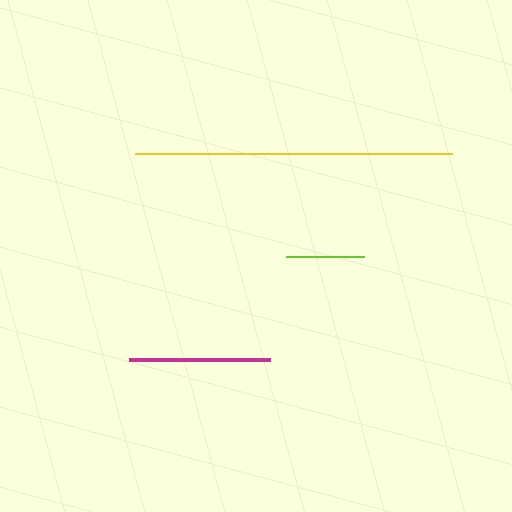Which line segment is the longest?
The yellow line is the longest at approximately 317 pixels.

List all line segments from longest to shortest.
From longest to shortest: yellow, magenta, lime.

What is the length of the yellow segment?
The yellow segment is approximately 317 pixels long.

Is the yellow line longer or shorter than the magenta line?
The yellow line is longer than the magenta line.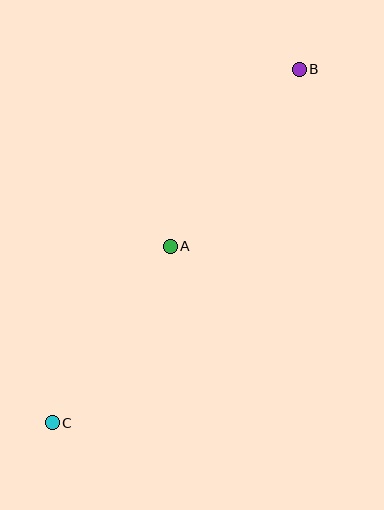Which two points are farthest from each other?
Points B and C are farthest from each other.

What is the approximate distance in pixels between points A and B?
The distance between A and B is approximately 219 pixels.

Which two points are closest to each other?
Points A and C are closest to each other.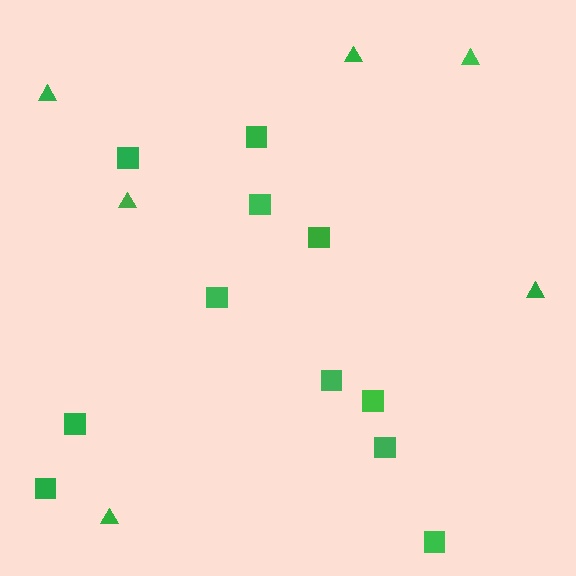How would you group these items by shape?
There are 2 groups: one group of triangles (6) and one group of squares (11).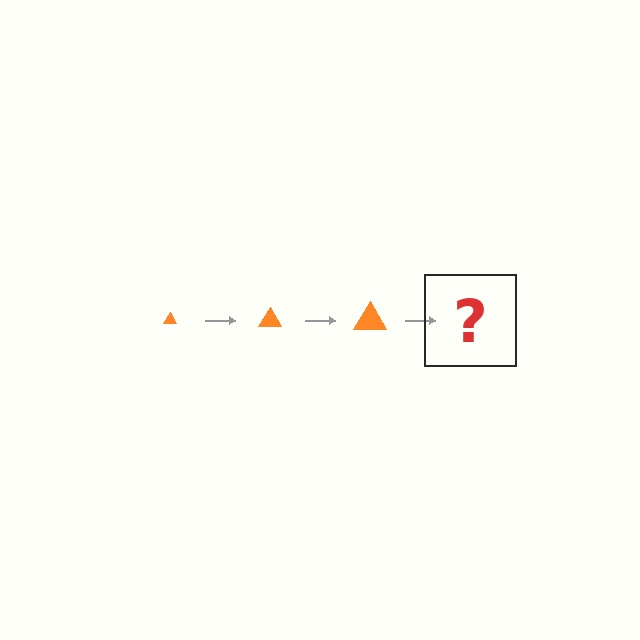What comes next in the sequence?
The next element should be an orange triangle, larger than the previous one.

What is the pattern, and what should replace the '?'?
The pattern is that the triangle gets progressively larger each step. The '?' should be an orange triangle, larger than the previous one.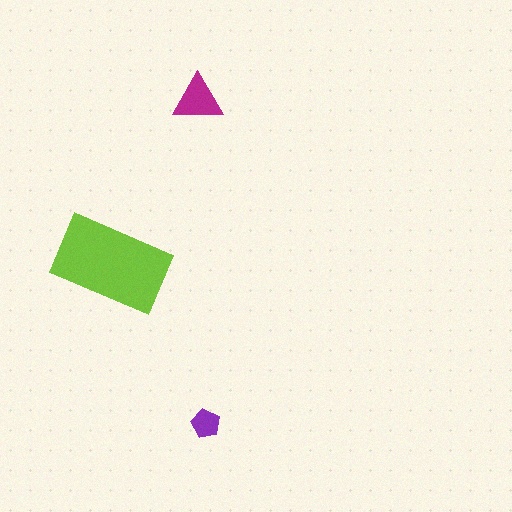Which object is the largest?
The lime rectangle.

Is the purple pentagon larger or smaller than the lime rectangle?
Smaller.